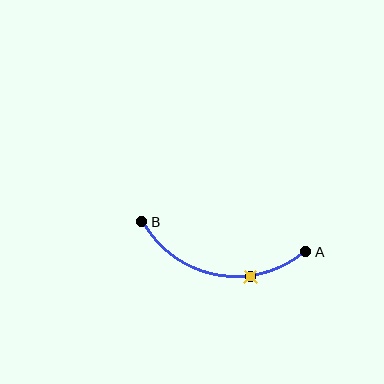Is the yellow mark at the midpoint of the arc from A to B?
No. The yellow mark lies on the arc but is closer to endpoint A. The arc midpoint would be at the point on the curve equidistant along the arc from both A and B.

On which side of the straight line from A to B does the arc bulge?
The arc bulges below the straight line connecting A and B.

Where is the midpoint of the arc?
The arc midpoint is the point on the curve farthest from the straight line joining A and B. It sits below that line.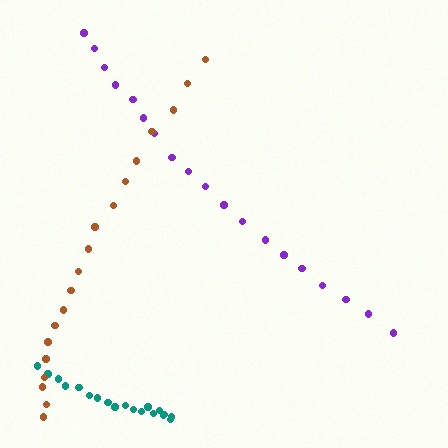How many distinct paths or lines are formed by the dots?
There are 3 distinct paths.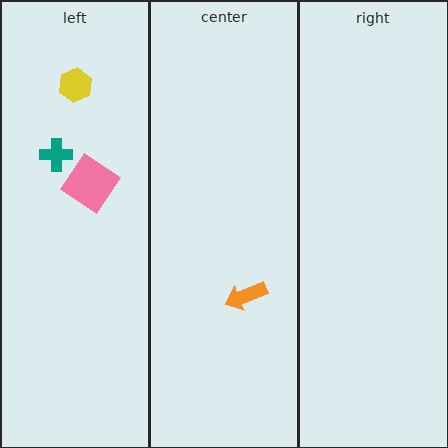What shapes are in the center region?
The orange arrow.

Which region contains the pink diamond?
The left region.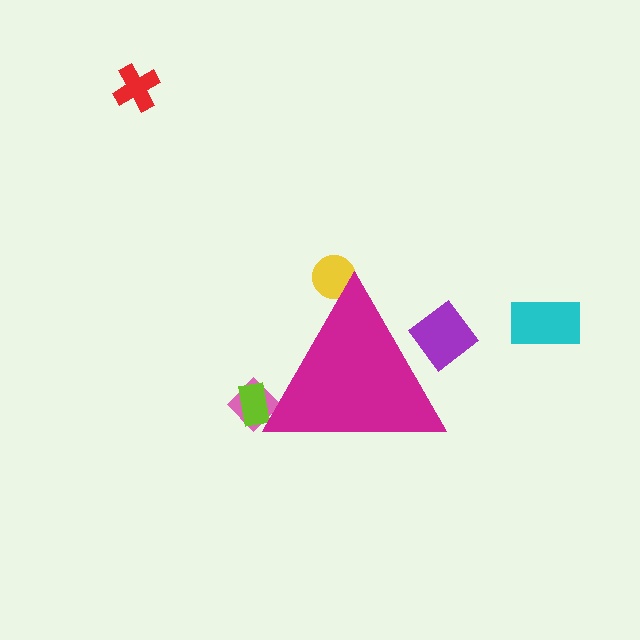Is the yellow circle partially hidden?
Yes, the yellow circle is partially hidden behind the magenta triangle.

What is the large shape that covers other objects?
A magenta triangle.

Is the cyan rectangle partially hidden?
No, the cyan rectangle is fully visible.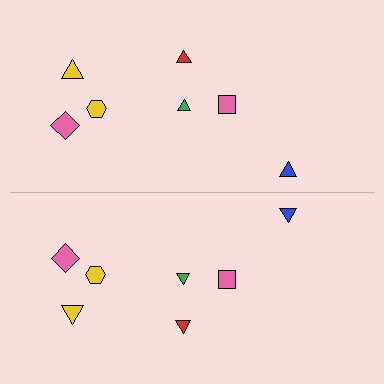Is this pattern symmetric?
Yes, this pattern has bilateral (reflection) symmetry.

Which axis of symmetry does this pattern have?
The pattern has a horizontal axis of symmetry running through the center of the image.